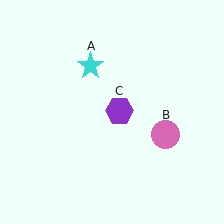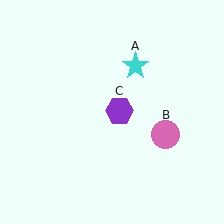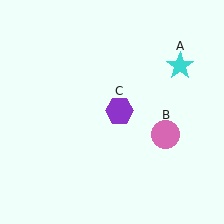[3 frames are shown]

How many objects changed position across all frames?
1 object changed position: cyan star (object A).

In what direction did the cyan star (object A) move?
The cyan star (object A) moved right.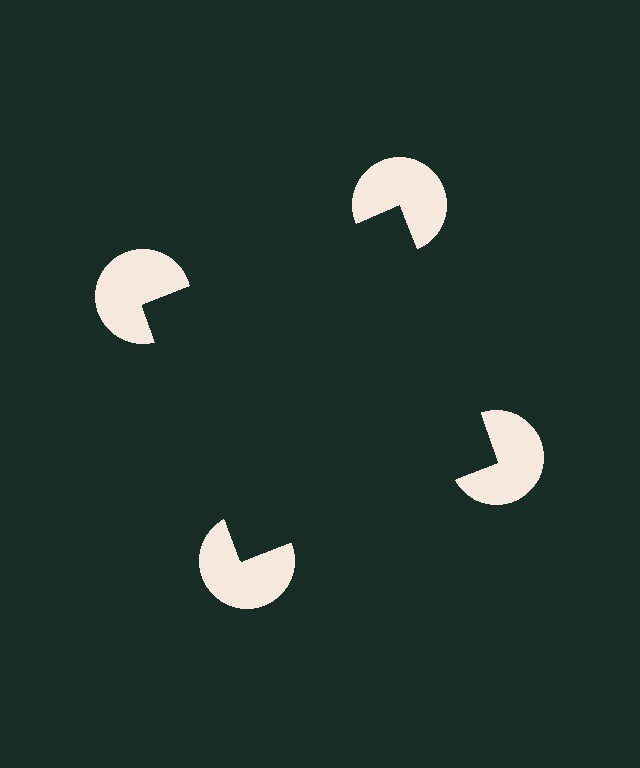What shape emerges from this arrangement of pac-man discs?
An illusory square — its edges are inferred from the aligned wedge cuts in the pac-man discs, not physically drawn.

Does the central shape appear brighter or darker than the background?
It typically appears slightly darker than the background, even though no actual brightness change is drawn.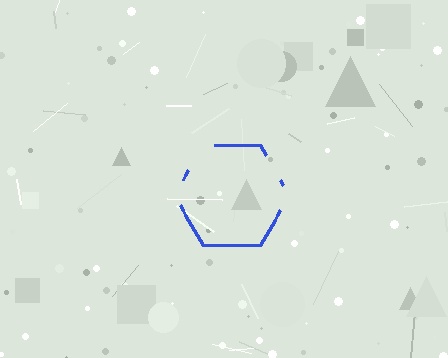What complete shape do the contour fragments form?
The contour fragments form a hexagon.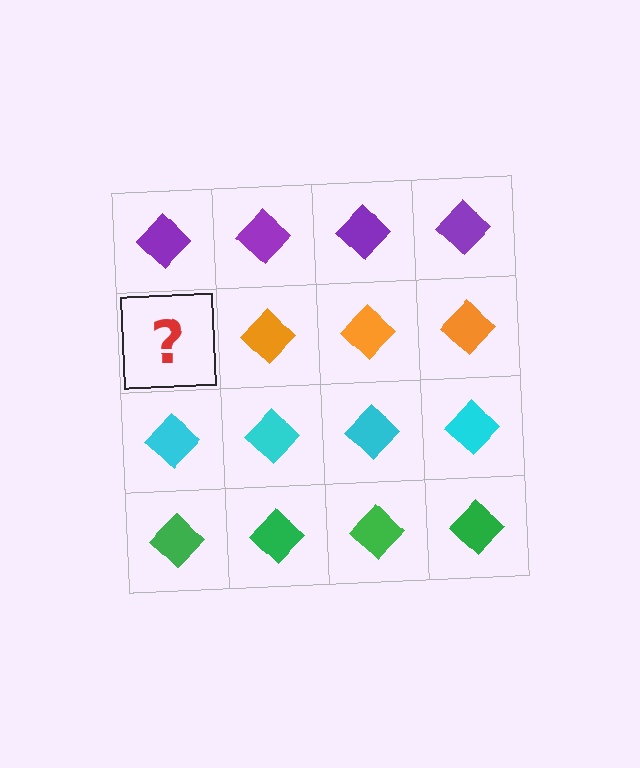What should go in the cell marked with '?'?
The missing cell should contain an orange diamond.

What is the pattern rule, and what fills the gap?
The rule is that each row has a consistent color. The gap should be filled with an orange diamond.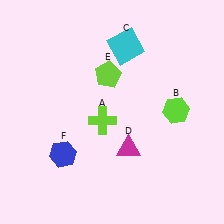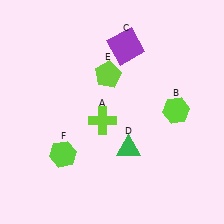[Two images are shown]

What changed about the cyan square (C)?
In Image 1, C is cyan. In Image 2, it changed to purple.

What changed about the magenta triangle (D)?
In Image 1, D is magenta. In Image 2, it changed to green.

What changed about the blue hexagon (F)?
In Image 1, F is blue. In Image 2, it changed to lime.